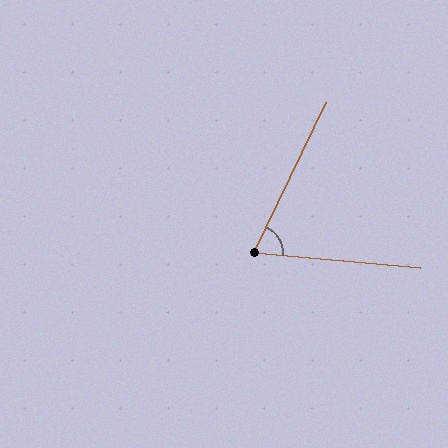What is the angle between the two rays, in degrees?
Approximately 70 degrees.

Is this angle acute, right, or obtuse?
It is acute.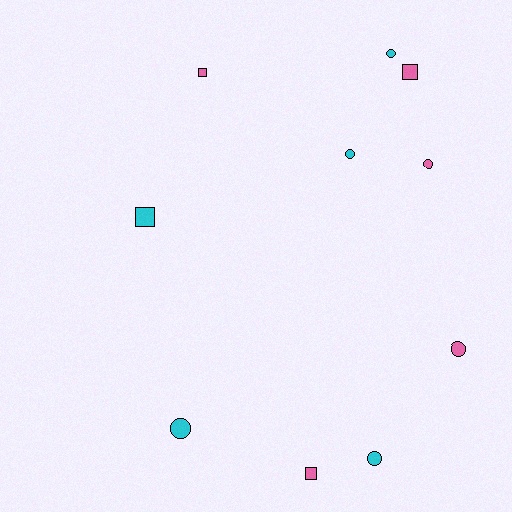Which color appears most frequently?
Pink, with 5 objects.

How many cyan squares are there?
There is 1 cyan square.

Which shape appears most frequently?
Circle, with 6 objects.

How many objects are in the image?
There are 10 objects.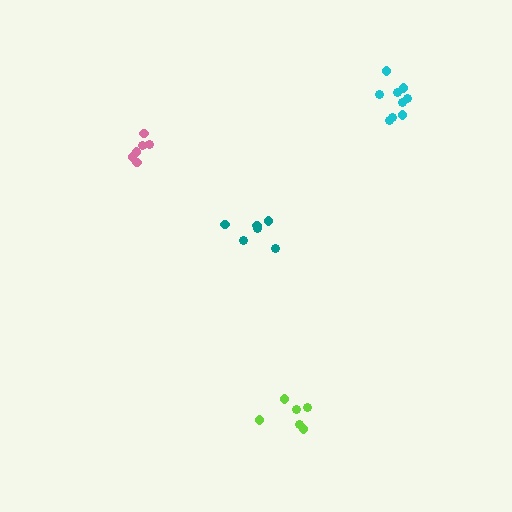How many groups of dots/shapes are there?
There are 4 groups.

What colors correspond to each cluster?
The clusters are colored: teal, pink, cyan, lime.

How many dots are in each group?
Group 1: 6 dots, Group 2: 6 dots, Group 3: 9 dots, Group 4: 6 dots (27 total).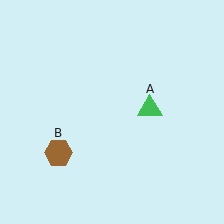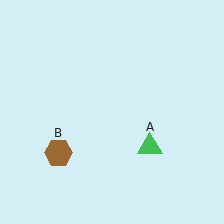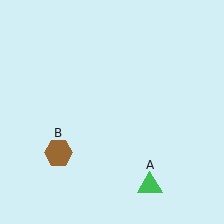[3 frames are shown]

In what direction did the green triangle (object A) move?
The green triangle (object A) moved down.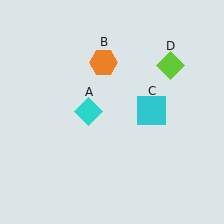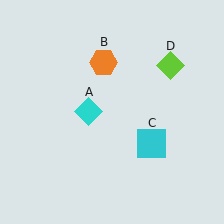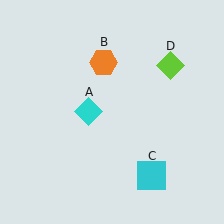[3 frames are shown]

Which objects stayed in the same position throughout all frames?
Cyan diamond (object A) and orange hexagon (object B) and lime diamond (object D) remained stationary.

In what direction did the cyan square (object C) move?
The cyan square (object C) moved down.